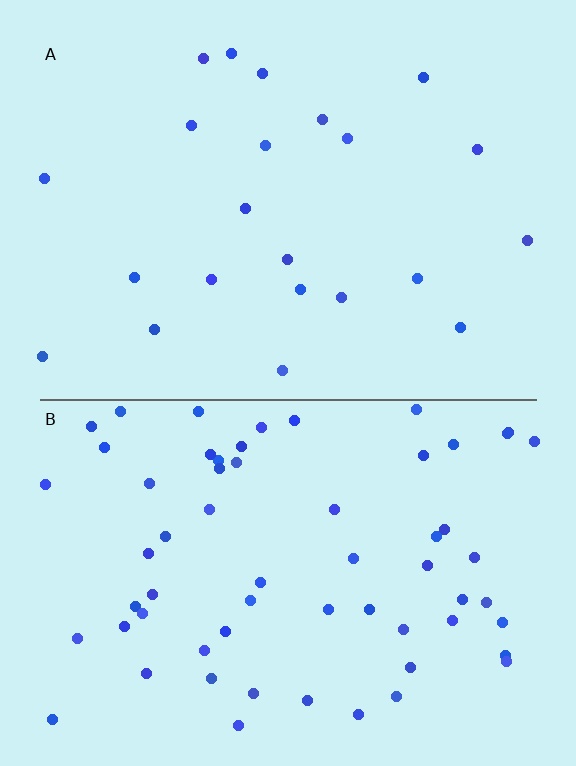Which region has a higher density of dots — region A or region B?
B (the bottom).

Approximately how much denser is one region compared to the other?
Approximately 2.8× — region B over region A.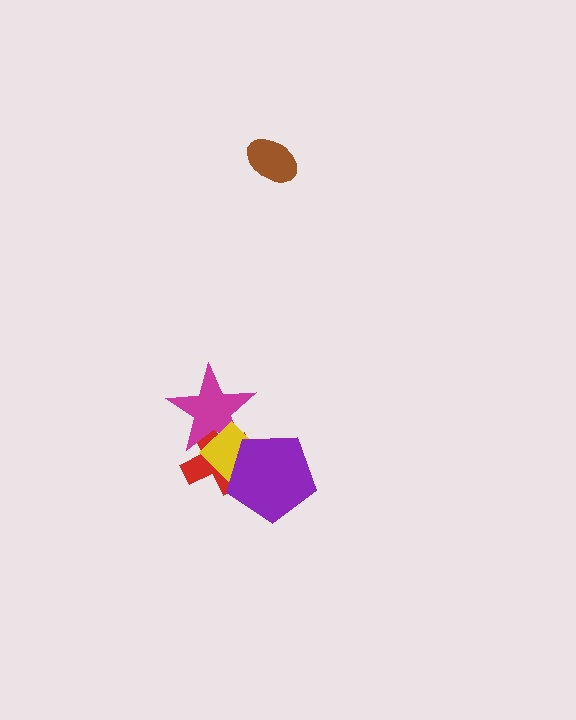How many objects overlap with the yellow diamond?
3 objects overlap with the yellow diamond.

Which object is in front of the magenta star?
The yellow diamond is in front of the magenta star.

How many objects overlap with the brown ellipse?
0 objects overlap with the brown ellipse.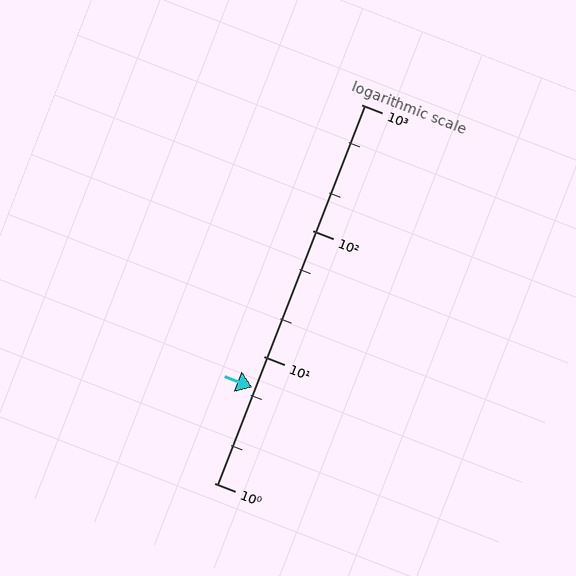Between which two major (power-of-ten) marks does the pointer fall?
The pointer is between 1 and 10.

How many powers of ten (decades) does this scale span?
The scale spans 3 decades, from 1 to 1000.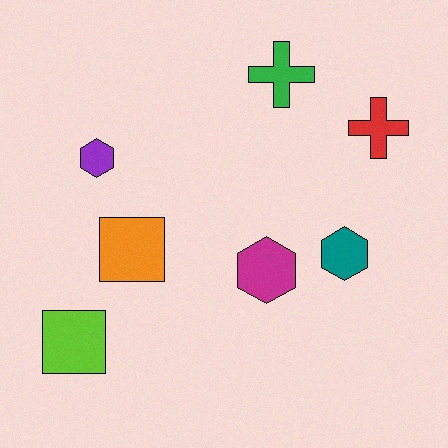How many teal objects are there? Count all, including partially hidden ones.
There is 1 teal object.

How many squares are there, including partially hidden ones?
There are 2 squares.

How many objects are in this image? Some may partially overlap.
There are 7 objects.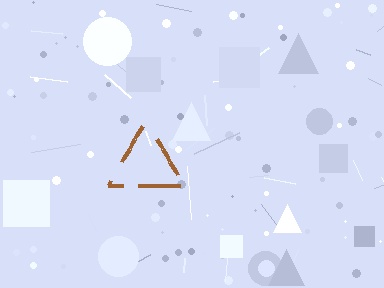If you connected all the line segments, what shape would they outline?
They would outline a triangle.